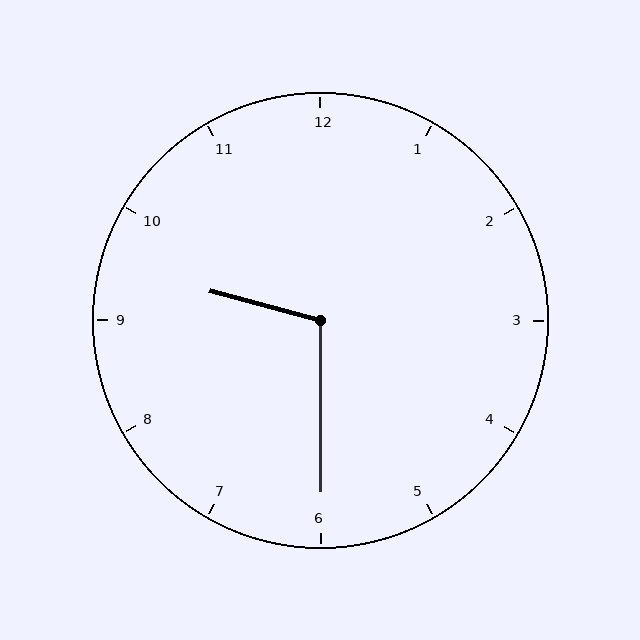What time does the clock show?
9:30.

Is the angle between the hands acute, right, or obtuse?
It is obtuse.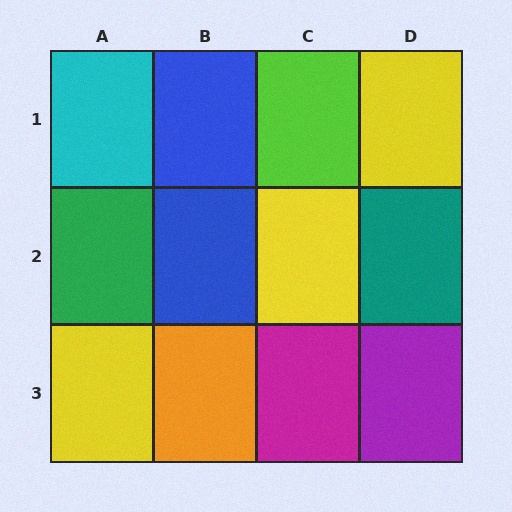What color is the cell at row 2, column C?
Yellow.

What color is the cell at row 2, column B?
Blue.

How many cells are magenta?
1 cell is magenta.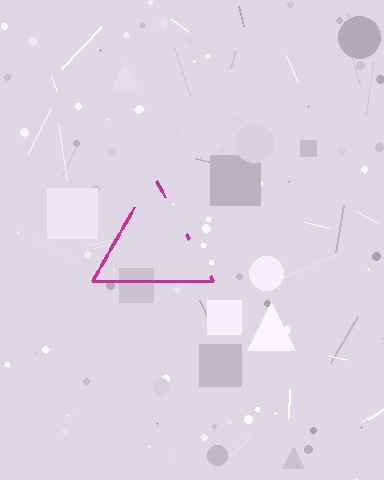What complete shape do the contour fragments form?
The contour fragments form a triangle.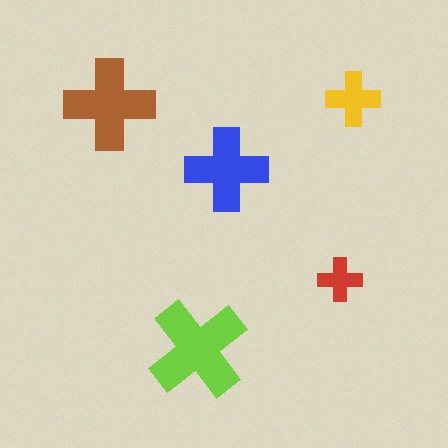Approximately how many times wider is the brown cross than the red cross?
About 2 times wider.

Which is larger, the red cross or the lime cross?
The lime one.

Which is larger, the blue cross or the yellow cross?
The blue one.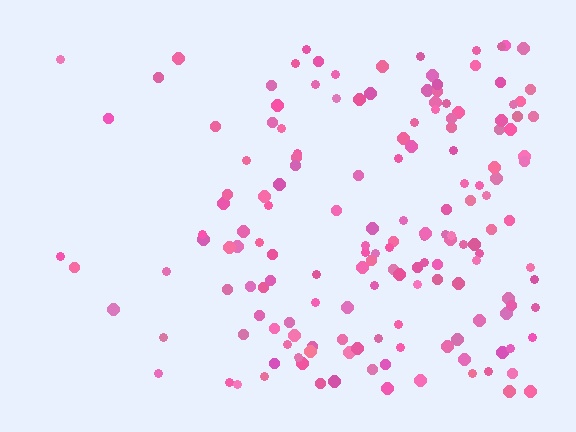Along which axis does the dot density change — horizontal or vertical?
Horizontal.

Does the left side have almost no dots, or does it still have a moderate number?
Still a moderate number, just noticeably fewer than the right.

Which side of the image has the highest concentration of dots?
The right.